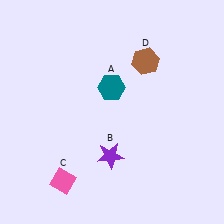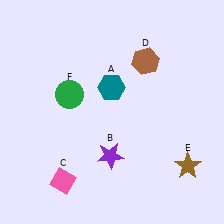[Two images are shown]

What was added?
A brown star (E), a green circle (F) were added in Image 2.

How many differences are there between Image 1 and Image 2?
There are 2 differences between the two images.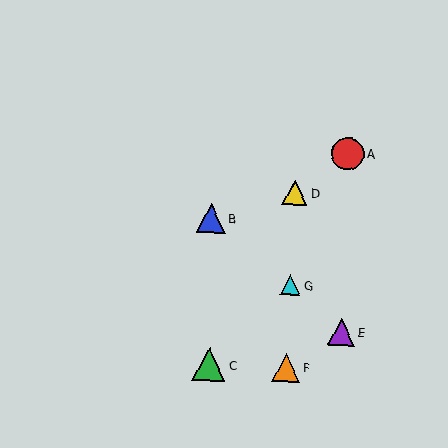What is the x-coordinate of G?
Object G is at x≈290.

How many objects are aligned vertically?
3 objects (D, F, G) are aligned vertically.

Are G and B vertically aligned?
No, G is at x≈290 and B is at x≈211.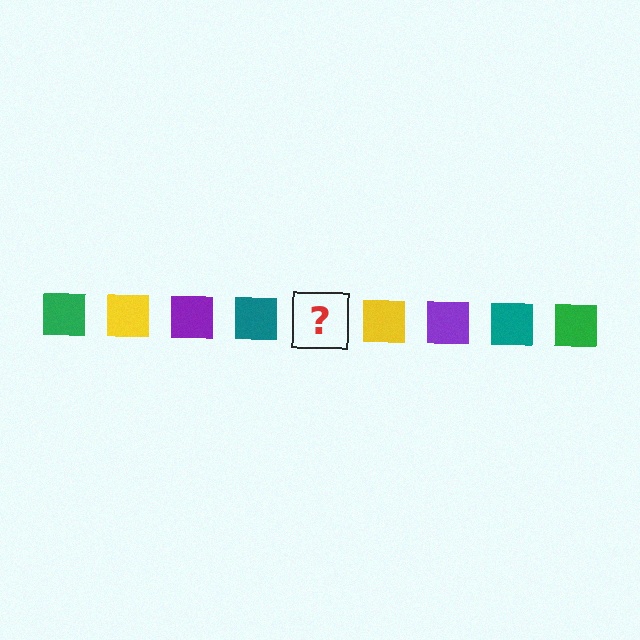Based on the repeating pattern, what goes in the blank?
The blank should be a green square.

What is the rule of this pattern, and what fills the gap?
The rule is that the pattern cycles through green, yellow, purple, teal squares. The gap should be filled with a green square.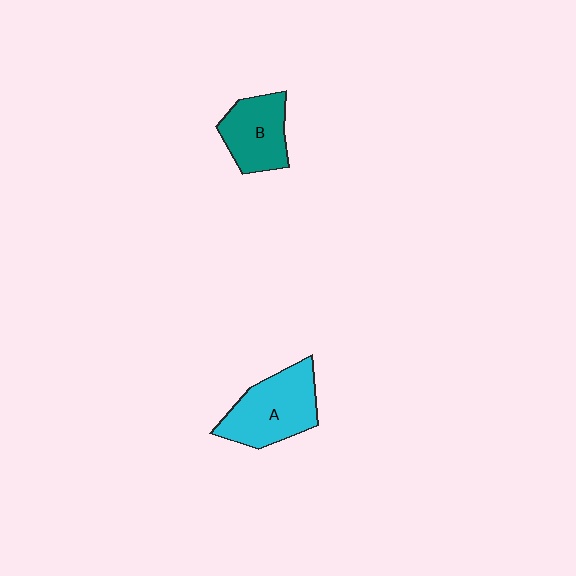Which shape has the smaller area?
Shape B (teal).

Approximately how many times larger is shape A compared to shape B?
Approximately 1.3 times.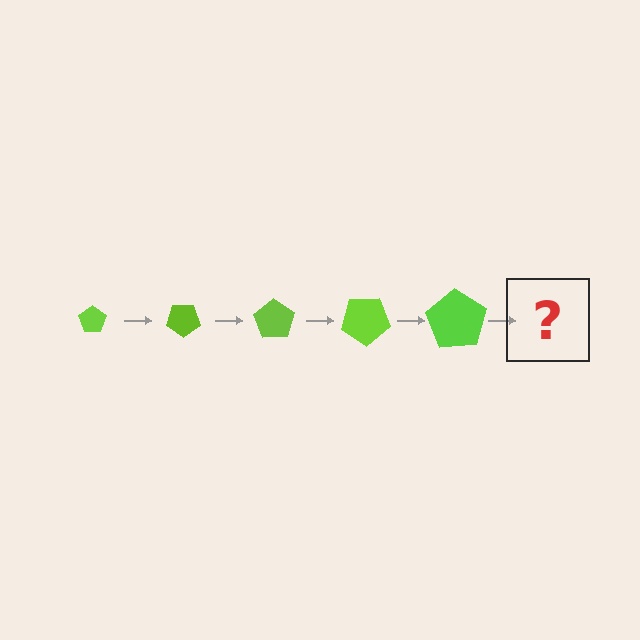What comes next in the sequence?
The next element should be a pentagon, larger than the previous one and rotated 175 degrees from the start.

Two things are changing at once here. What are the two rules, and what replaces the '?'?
The two rules are that the pentagon grows larger each step and it rotates 35 degrees each step. The '?' should be a pentagon, larger than the previous one and rotated 175 degrees from the start.